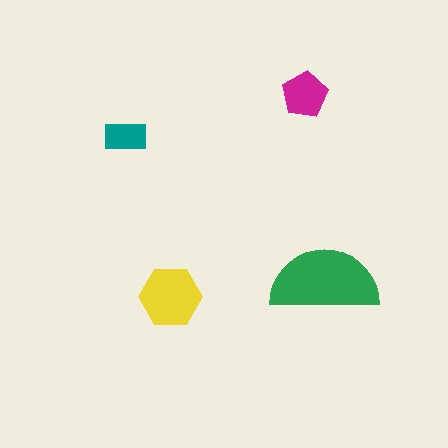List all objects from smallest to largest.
The teal rectangle, the magenta pentagon, the yellow hexagon, the green semicircle.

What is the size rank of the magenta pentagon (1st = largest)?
3rd.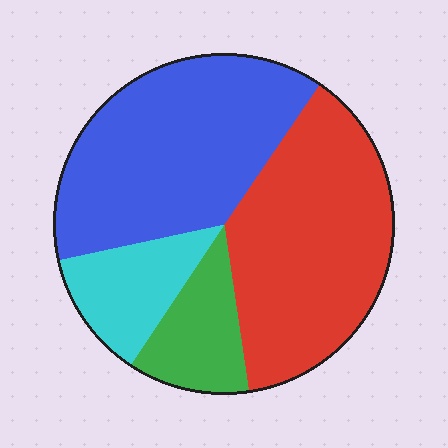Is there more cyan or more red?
Red.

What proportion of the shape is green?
Green covers 12% of the shape.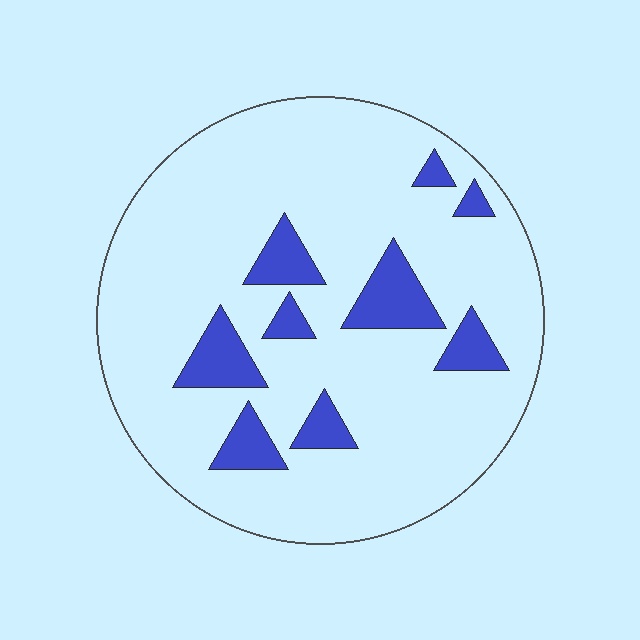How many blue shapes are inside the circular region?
9.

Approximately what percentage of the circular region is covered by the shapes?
Approximately 15%.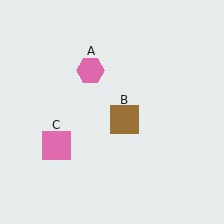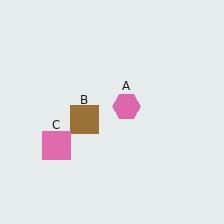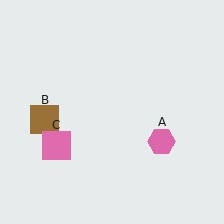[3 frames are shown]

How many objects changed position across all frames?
2 objects changed position: pink hexagon (object A), brown square (object B).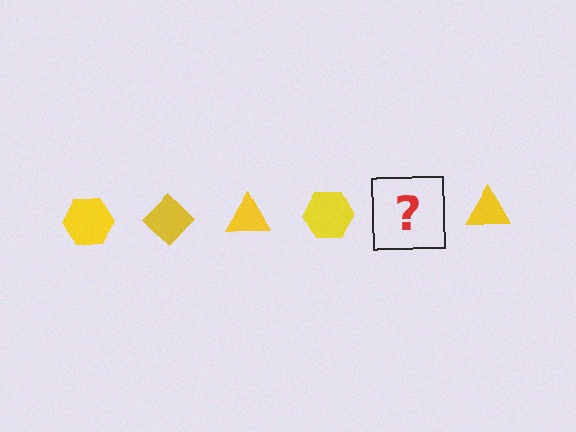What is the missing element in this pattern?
The missing element is a yellow diamond.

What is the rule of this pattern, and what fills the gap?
The rule is that the pattern cycles through hexagon, diamond, triangle shapes in yellow. The gap should be filled with a yellow diamond.